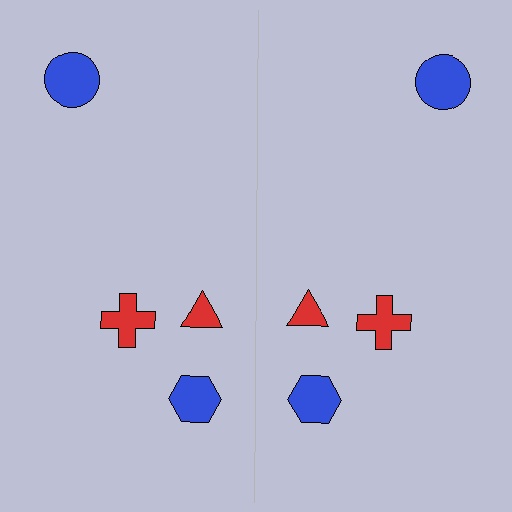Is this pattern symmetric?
Yes, this pattern has bilateral (reflection) symmetry.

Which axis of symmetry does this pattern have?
The pattern has a vertical axis of symmetry running through the center of the image.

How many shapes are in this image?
There are 8 shapes in this image.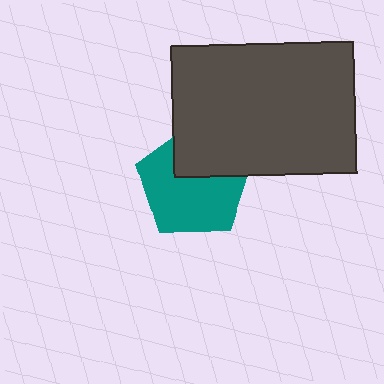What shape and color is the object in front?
The object in front is a dark gray rectangle.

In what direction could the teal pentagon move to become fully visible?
The teal pentagon could move down. That would shift it out from behind the dark gray rectangle entirely.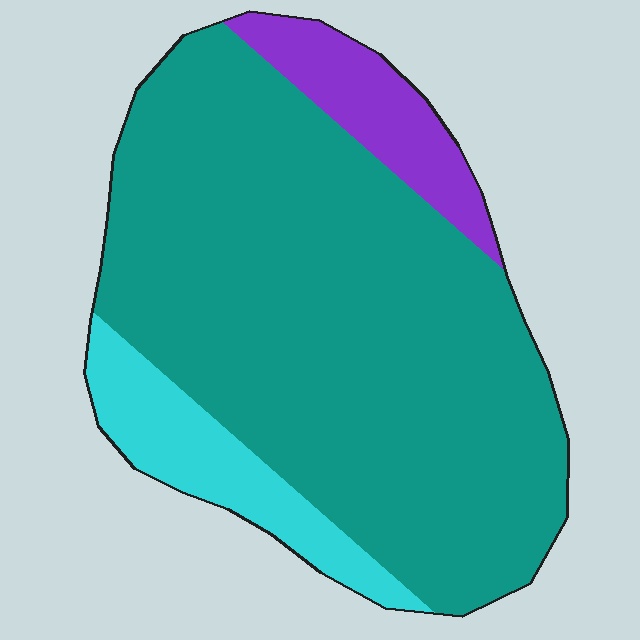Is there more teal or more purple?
Teal.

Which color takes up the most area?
Teal, at roughly 80%.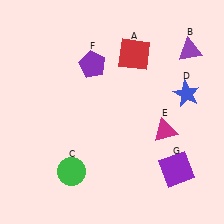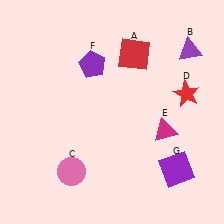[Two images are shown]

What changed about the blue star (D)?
In Image 1, D is blue. In Image 2, it changed to red.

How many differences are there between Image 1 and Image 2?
There are 2 differences between the two images.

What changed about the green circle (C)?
In Image 1, C is green. In Image 2, it changed to pink.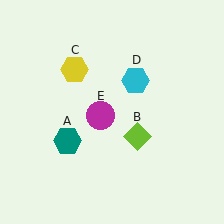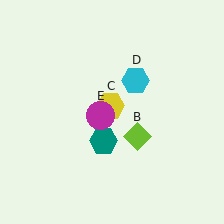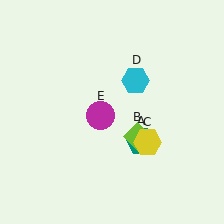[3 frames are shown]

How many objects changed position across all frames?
2 objects changed position: teal hexagon (object A), yellow hexagon (object C).